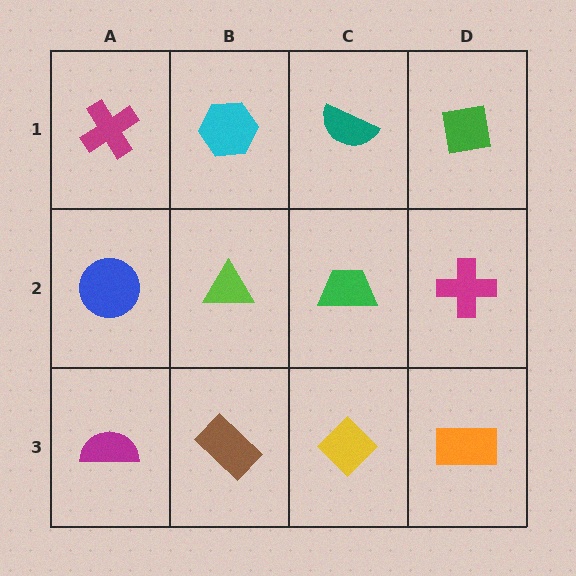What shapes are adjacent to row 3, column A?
A blue circle (row 2, column A), a brown rectangle (row 3, column B).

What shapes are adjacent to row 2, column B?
A cyan hexagon (row 1, column B), a brown rectangle (row 3, column B), a blue circle (row 2, column A), a green trapezoid (row 2, column C).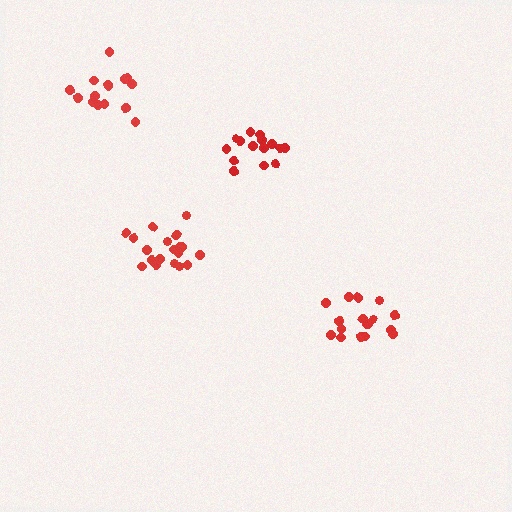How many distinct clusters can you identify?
There are 4 distinct clusters.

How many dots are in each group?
Group 1: 19 dots, Group 2: 17 dots, Group 3: 15 dots, Group 4: 15 dots (66 total).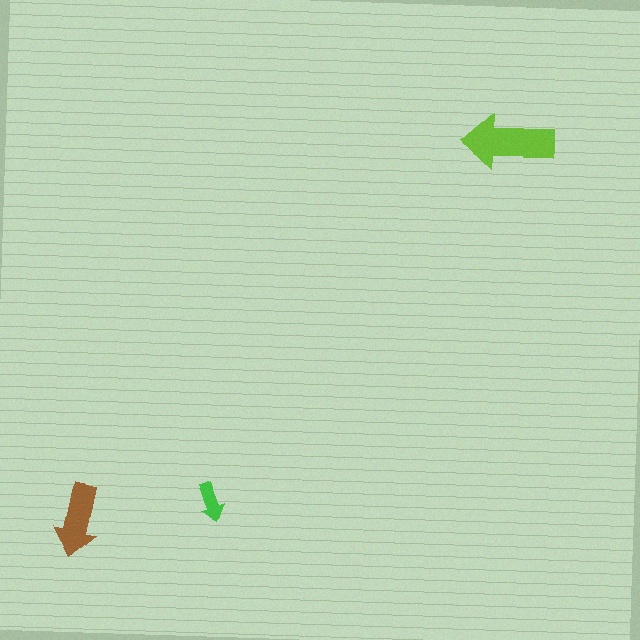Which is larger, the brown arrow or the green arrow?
The brown one.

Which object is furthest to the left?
The brown arrow is leftmost.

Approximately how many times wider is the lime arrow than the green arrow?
About 2.5 times wider.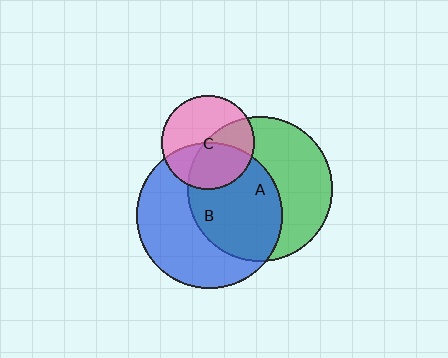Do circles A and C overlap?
Yes.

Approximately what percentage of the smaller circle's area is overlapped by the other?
Approximately 45%.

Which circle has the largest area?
Circle B (blue).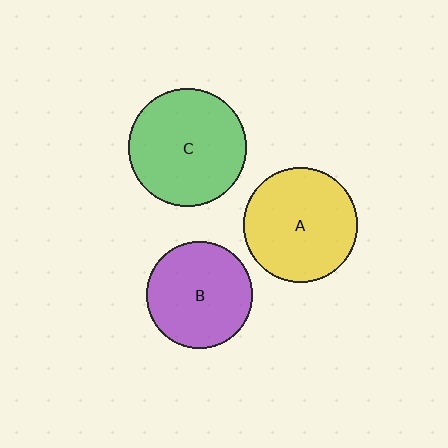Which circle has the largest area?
Circle C (green).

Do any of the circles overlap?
No, none of the circles overlap.